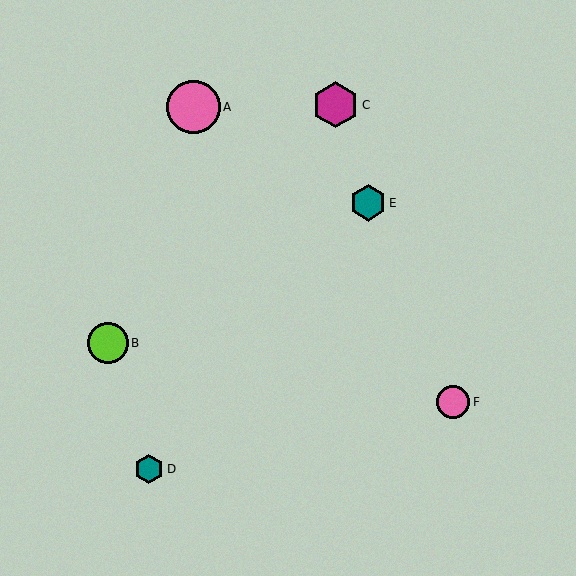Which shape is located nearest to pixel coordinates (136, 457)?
The teal hexagon (labeled D) at (149, 469) is nearest to that location.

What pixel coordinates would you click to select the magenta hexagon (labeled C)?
Click at (336, 105) to select the magenta hexagon C.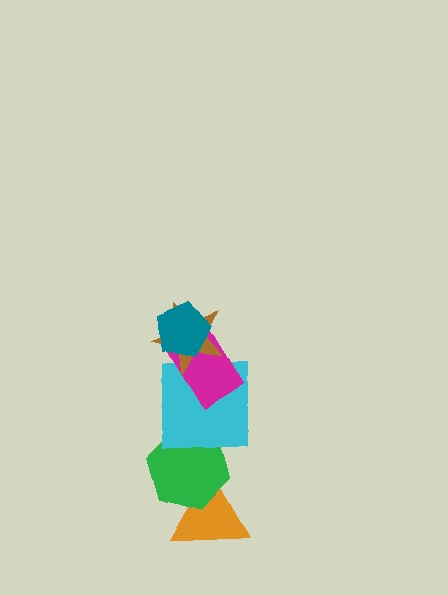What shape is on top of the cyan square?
The magenta rectangle is on top of the cyan square.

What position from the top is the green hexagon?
The green hexagon is 5th from the top.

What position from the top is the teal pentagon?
The teal pentagon is 1st from the top.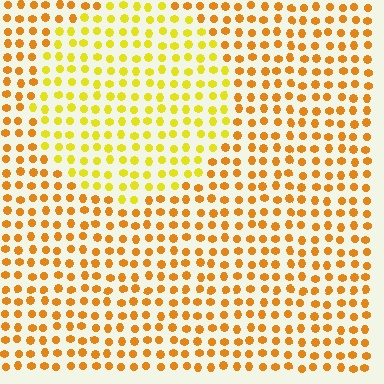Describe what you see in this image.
The image is filled with small orange elements in a uniform arrangement. A circle-shaped region is visible where the elements are tinted to a slightly different hue, forming a subtle color boundary.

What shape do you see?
I see a circle.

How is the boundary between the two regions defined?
The boundary is defined purely by a slight shift in hue (about 28 degrees). Spacing, size, and orientation are identical on both sides.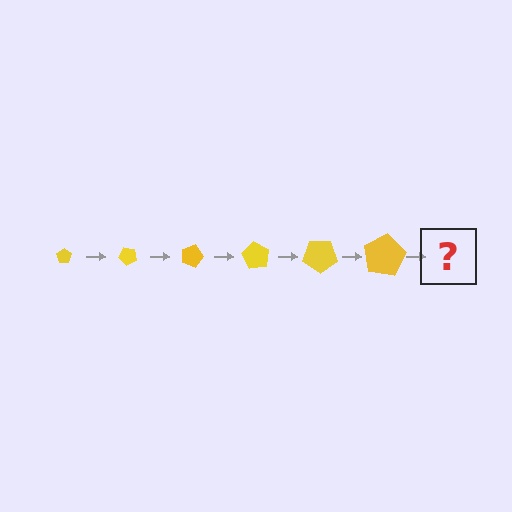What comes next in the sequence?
The next element should be a pentagon, larger than the previous one and rotated 270 degrees from the start.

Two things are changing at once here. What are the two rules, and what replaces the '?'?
The two rules are that the pentagon grows larger each step and it rotates 45 degrees each step. The '?' should be a pentagon, larger than the previous one and rotated 270 degrees from the start.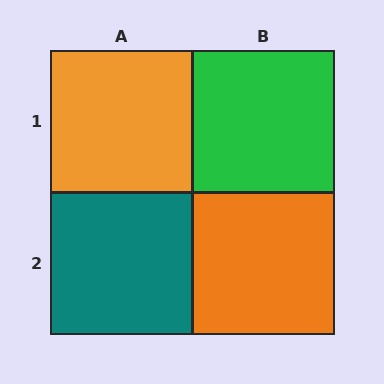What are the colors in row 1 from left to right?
Orange, green.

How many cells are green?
1 cell is green.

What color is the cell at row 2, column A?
Teal.